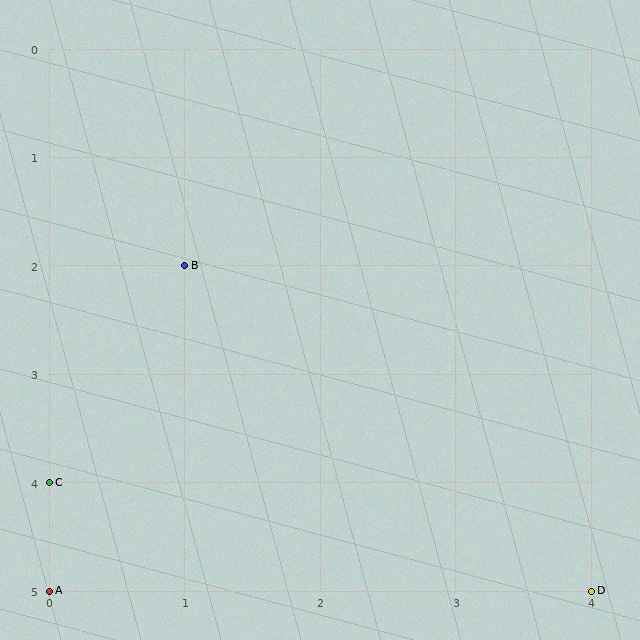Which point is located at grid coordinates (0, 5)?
Point A is at (0, 5).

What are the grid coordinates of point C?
Point C is at grid coordinates (0, 4).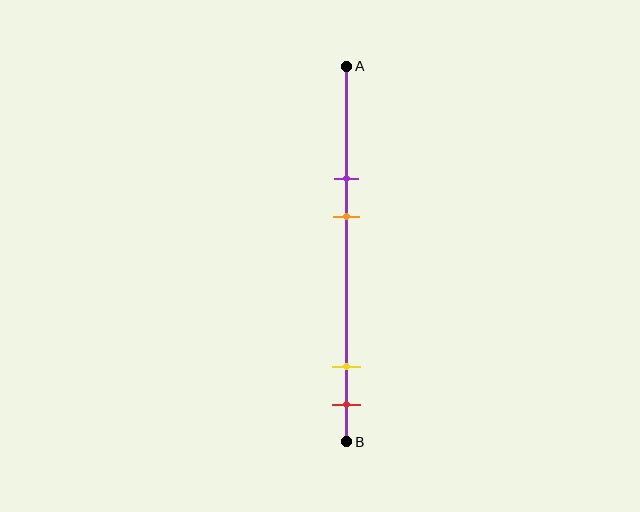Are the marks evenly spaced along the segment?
No, the marks are not evenly spaced.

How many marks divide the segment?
There are 4 marks dividing the segment.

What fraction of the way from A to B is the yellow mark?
The yellow mark is approximately 80% (0.8) of the way from A to B.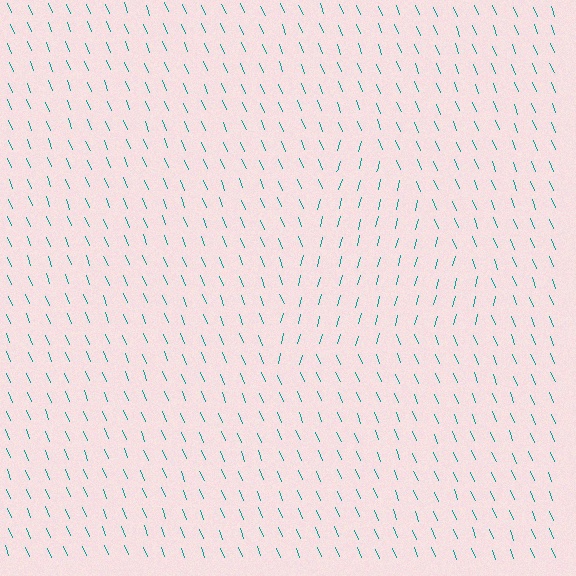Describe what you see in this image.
The image is filled with small teal line segments. A triangle region in the image has lines oriented differently from the surrounding lines, creating a visible texture boundary.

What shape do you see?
I see a triangle.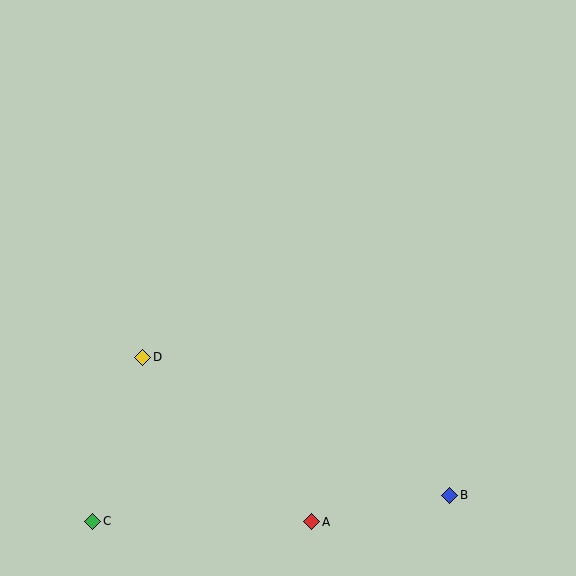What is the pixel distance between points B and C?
The distance between B and C is 358 pixels.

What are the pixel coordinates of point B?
Point B is at (450, 495).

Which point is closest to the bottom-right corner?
Point B is closest to the bottom-right corner.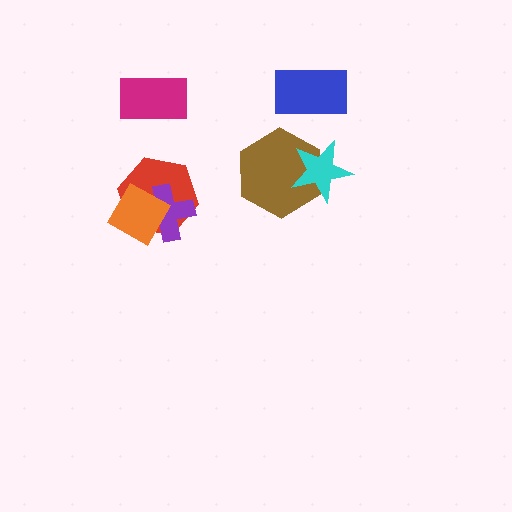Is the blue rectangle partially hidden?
No, no other shape covers it.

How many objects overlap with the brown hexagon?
1 object overlaps with the brown hexagon.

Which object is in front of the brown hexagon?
The cyan star is in front of the brown hexagon.